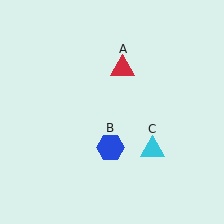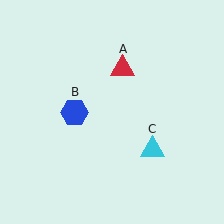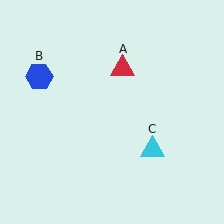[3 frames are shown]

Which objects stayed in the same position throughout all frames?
Red triangle (object A) and cyan triangle (object C) remained stationary.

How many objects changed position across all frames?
1 object changed position: blue hexagon (object B).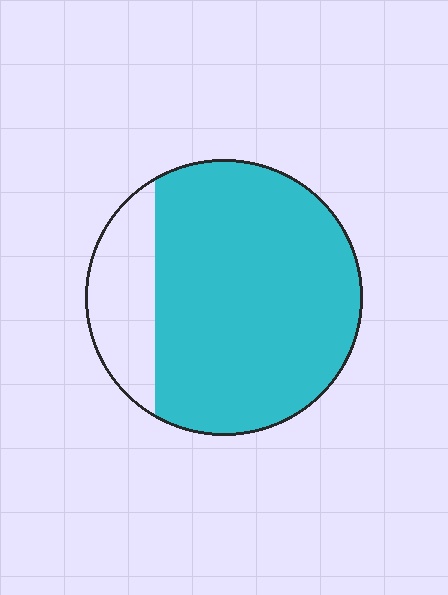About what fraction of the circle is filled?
About four fifths (4/5).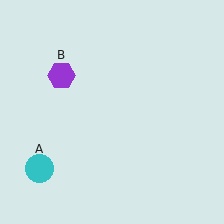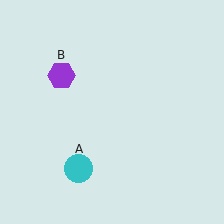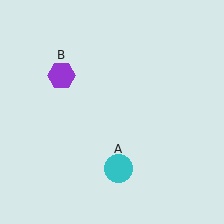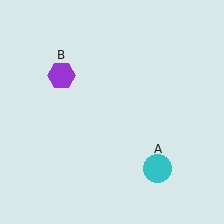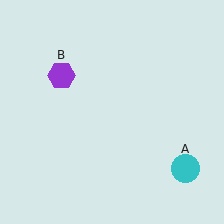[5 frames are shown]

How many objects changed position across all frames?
1 object changed position: cyan circle (object A).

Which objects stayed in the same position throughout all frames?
Purple hexagon (object B) remained stationary.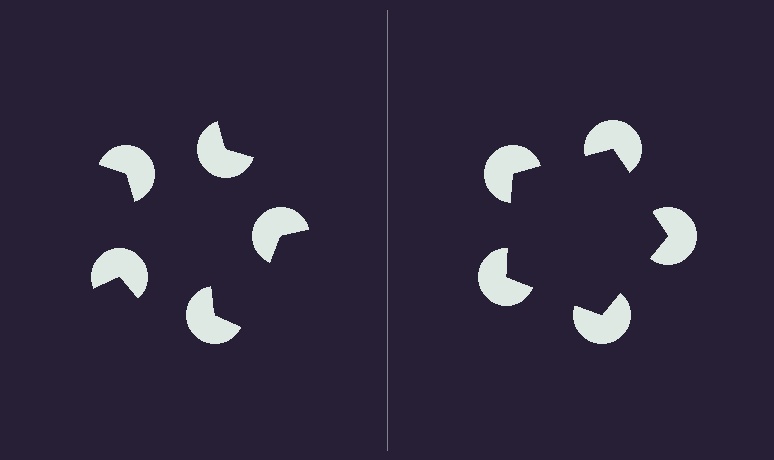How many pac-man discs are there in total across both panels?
10 — 5 on each side.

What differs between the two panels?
The pac-man discs are positioned identically on both sides; only the wedge orientations differ. On the right they align to a pentagon; on the left they are misaligned.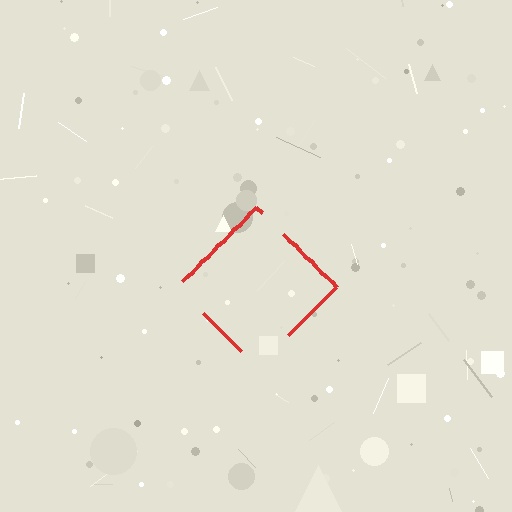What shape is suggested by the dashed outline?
The dashed outline suggests a diamond.